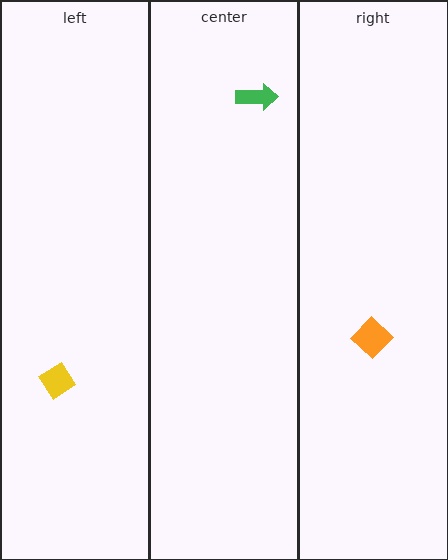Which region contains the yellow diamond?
The left region.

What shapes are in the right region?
The orange diamond.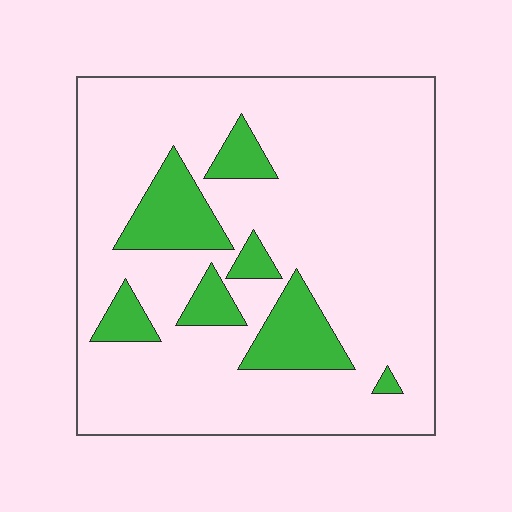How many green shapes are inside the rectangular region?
7.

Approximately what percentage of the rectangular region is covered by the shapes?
Approximately 15%.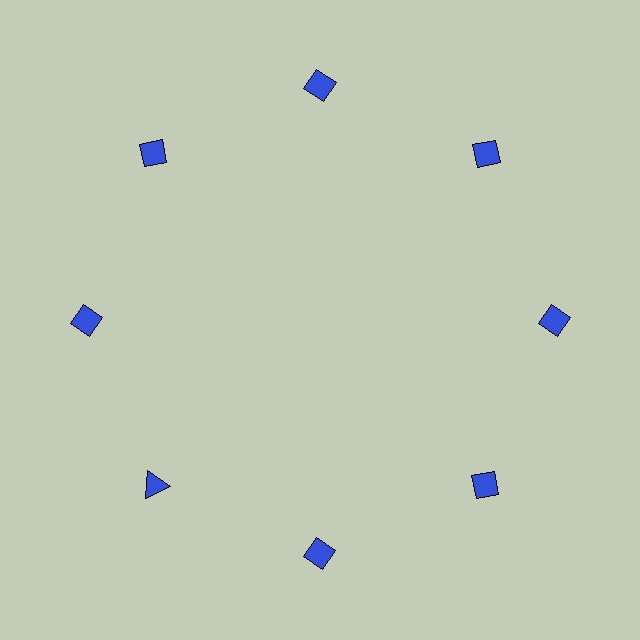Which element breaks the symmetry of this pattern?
The blue triangle at roughly the 8 o'clock position breaks the symmetry. All other shapes are blue diamonds.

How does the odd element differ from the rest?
It has a different shape: triangle instead of diamond.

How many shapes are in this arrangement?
There are 8 shapes arranged in a ring pattern.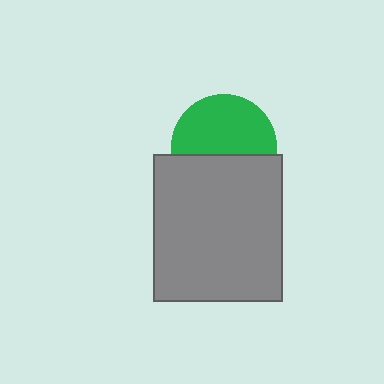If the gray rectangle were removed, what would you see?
You would see the complete green circle.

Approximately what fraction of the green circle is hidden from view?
Roughly 43% of the green circle is hidden behind the gray rectangle.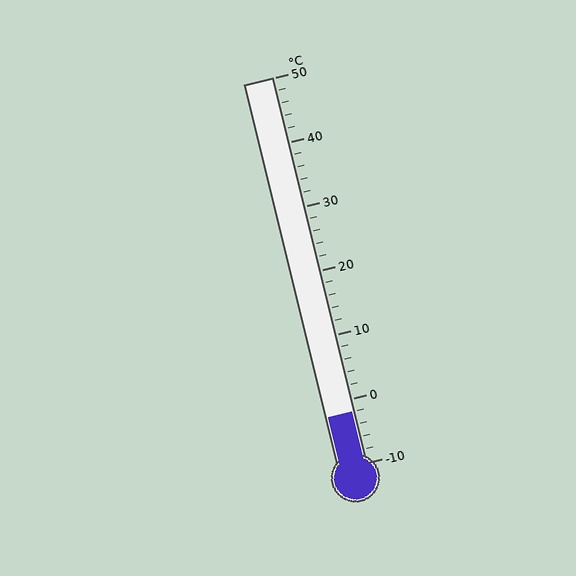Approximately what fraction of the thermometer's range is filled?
The thermometer is filled to approximately 15% of its range.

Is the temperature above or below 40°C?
The temperature is below 40°C.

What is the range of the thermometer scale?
The thermometer scale ranges from -10°C to 50°C.